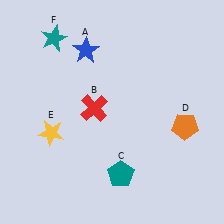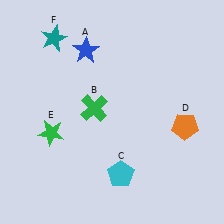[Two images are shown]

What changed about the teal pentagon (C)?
In Image 1, C is teal. In Image 2, it changed to cyan.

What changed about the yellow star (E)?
In Image 1, E is yellow. In Image 2, it changed to green.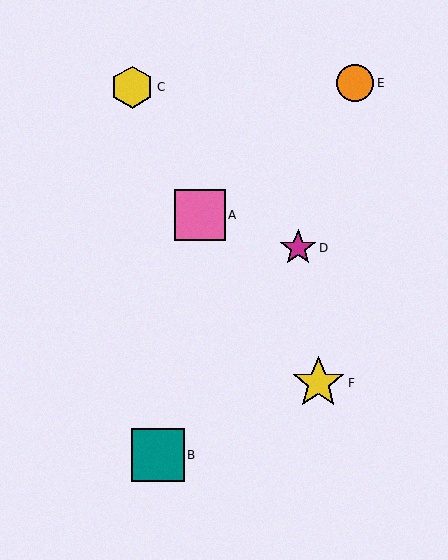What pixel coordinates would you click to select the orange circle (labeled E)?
Click at (355, 83) to select the orange circle E.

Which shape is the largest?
The teal square (labeled B) is the largest.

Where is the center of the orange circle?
The center of the orange circle is at (355, 83).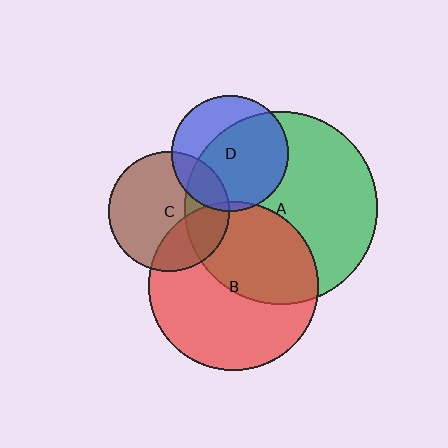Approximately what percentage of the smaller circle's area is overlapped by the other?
Approximately 30%.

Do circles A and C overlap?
Yes.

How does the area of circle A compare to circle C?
Approximately 2.6 times.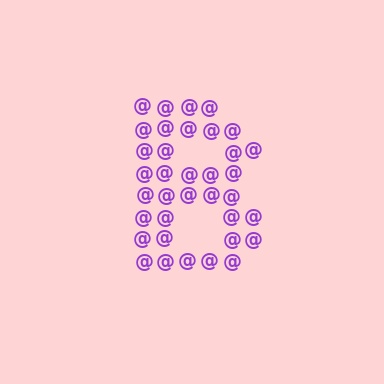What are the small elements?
The small elements are at signs.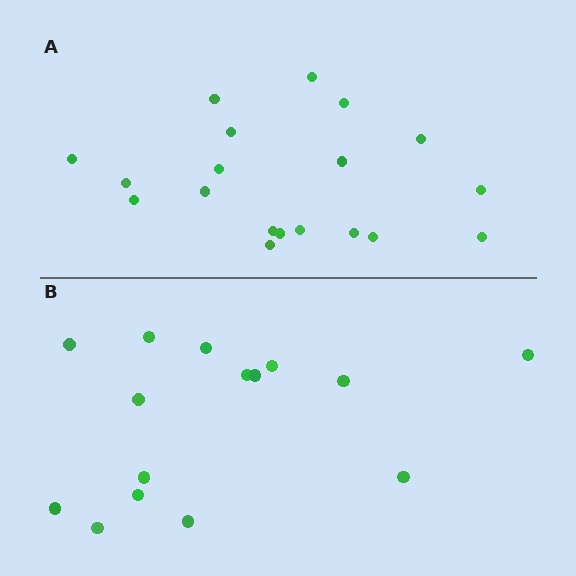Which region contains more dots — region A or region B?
Region A (the top region) has more dots.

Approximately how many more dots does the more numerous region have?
Region A has about 4 more dots than region B.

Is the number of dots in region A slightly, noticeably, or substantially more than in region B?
Region A has noticeably more, but not dramatically so. The ratio is roughly 1.3 to 1.